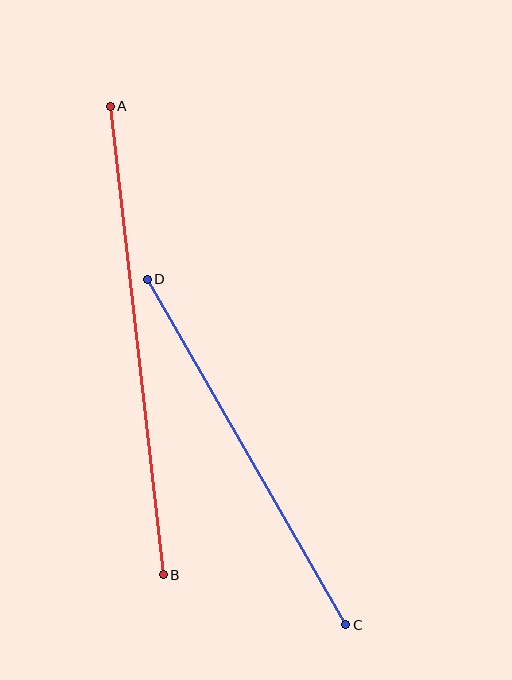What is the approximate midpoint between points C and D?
The midpoint is at approximately (246, 452) pixels.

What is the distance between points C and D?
The distance is approximately 398 pixels.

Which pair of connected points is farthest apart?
Points A and B are farthest apart.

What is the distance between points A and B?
The distance is approximately 472 pixels.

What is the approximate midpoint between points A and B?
The midpoint is at approximately (137, 340) pixels.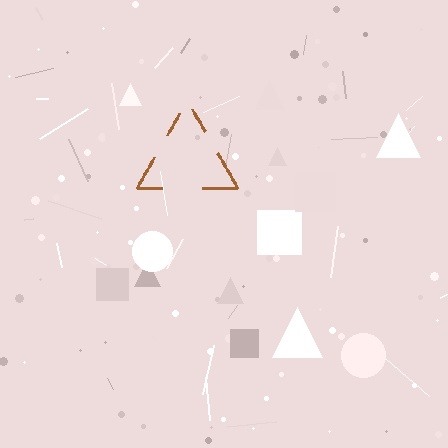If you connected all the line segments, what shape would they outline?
They would outline a triangle.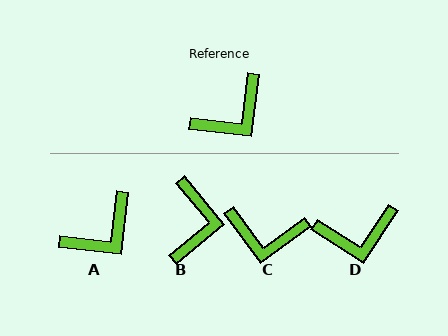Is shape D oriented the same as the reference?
No, it is off by about 26 degrees.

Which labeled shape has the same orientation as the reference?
A.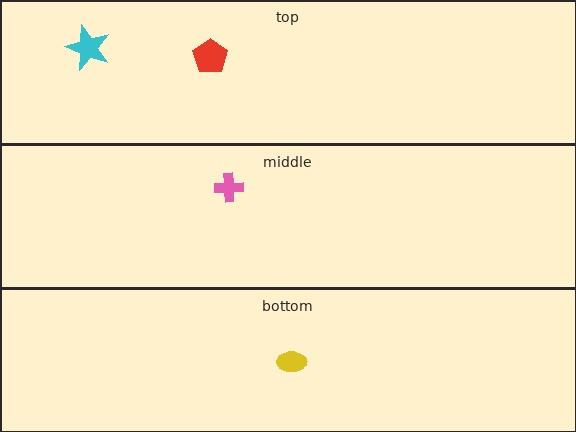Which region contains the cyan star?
The top region.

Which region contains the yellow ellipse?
The bottom region.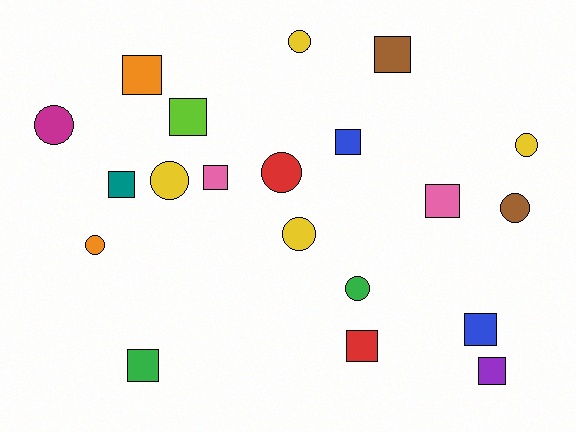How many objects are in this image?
There are 20 objects.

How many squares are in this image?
There are 11 squares.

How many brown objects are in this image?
There are 2 brown objects.